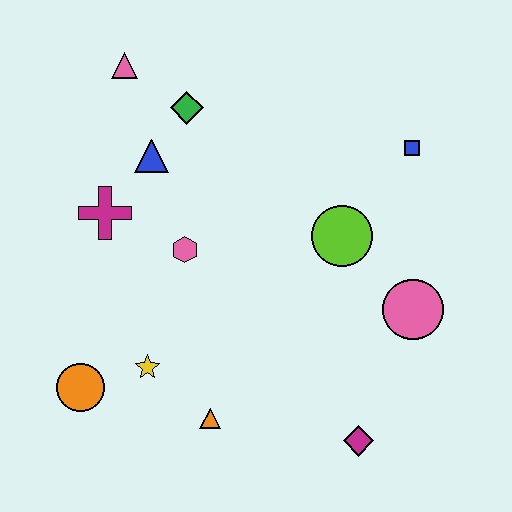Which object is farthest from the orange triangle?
The pink triangle is farthest from the orange triangle.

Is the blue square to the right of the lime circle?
Yes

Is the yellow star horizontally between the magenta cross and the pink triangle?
No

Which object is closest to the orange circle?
The yellow star is closest to the orange circle.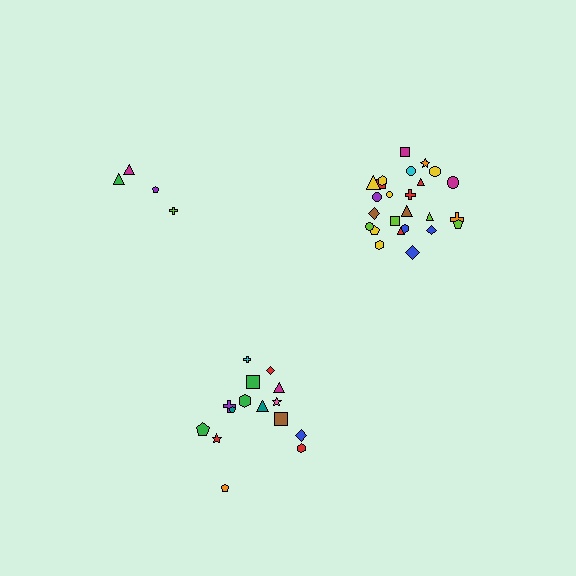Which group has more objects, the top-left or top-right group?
The top-right group.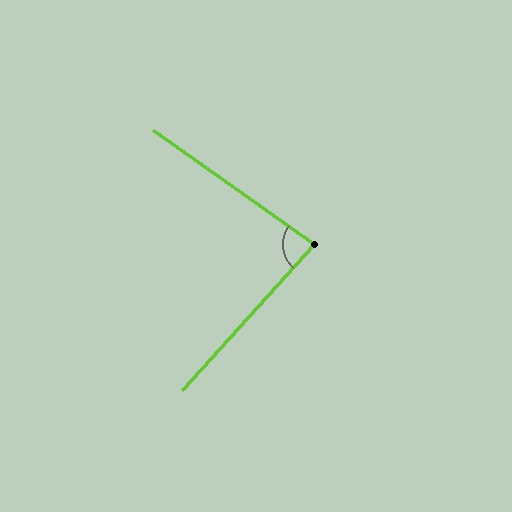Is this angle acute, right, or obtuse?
It is acute.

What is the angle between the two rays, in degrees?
Approximately 83 degrees.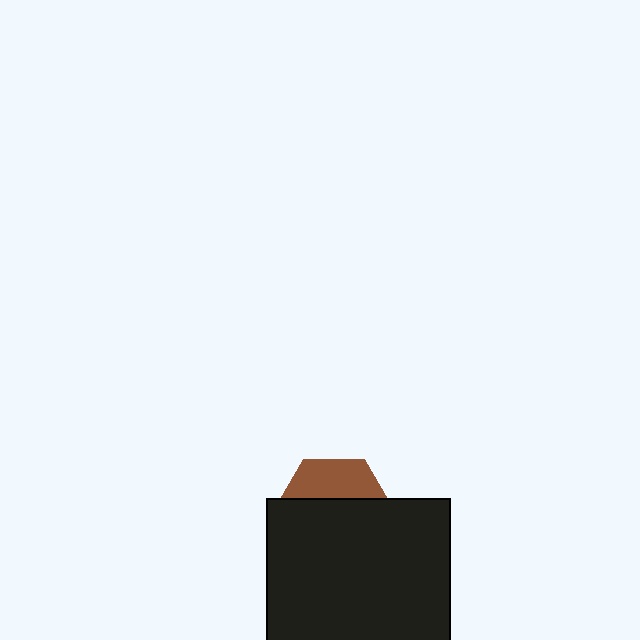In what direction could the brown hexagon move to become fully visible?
The brown hexagon could move up. That would shift it out from behind the black rectangle entirely.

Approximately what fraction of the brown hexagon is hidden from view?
Roughly 68% of the brown hexagon is hidden behind the black rectangle.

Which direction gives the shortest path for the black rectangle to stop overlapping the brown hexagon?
Moving down gives the shortest separation.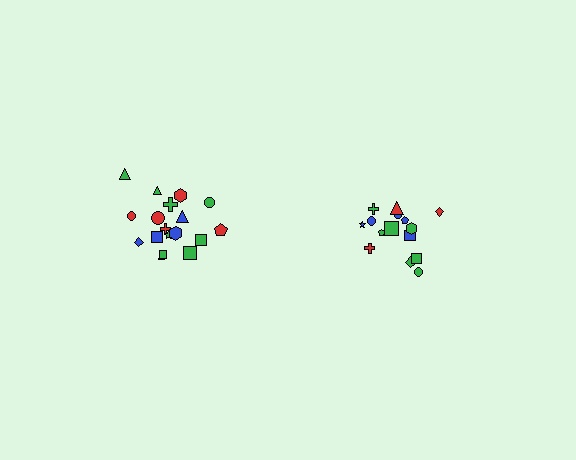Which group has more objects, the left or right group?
The left group.